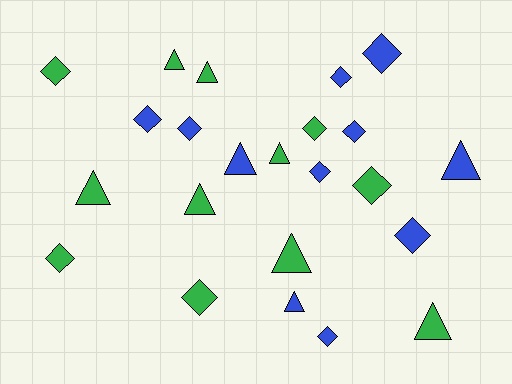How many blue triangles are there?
There are 3 blue triangles.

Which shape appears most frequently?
Diamond, with 13 objects.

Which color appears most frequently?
Green, with 12 objects.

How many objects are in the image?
There are 23 objects.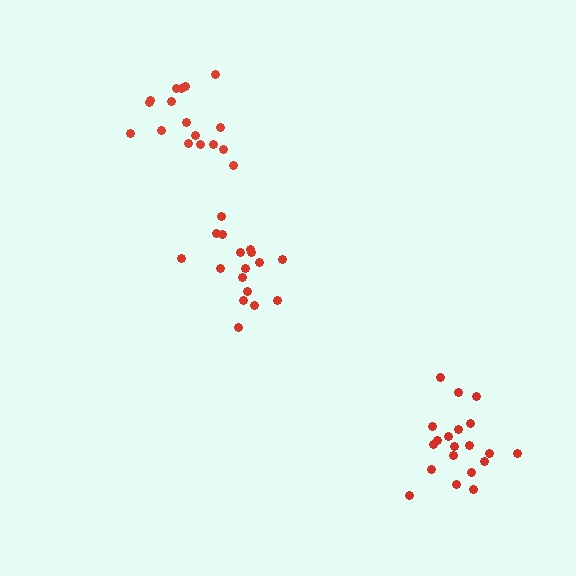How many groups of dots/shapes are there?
There are 3 groups.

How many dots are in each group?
Group 1: 17 dots, Group 2: 17 dots, Group 3: 20 dots (54 total).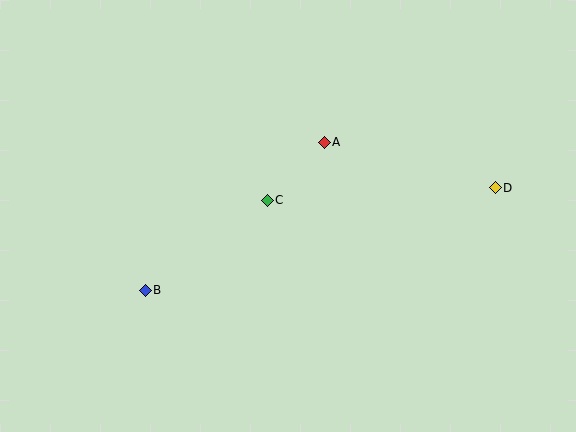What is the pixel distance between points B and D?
The distance between B and D is 365 pixels.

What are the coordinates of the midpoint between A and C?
The midpoint between A and C is at (296, 171).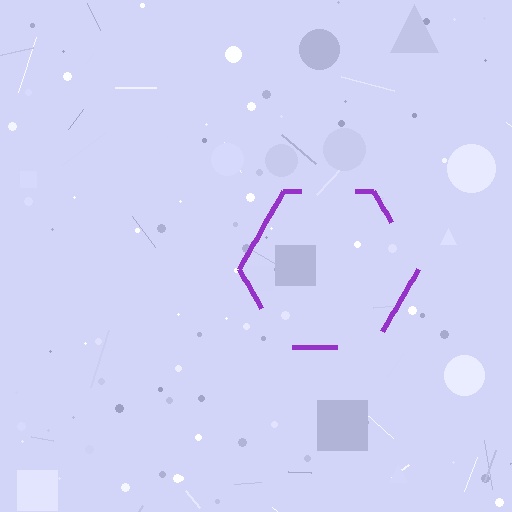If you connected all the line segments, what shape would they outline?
They would outline a hexagon.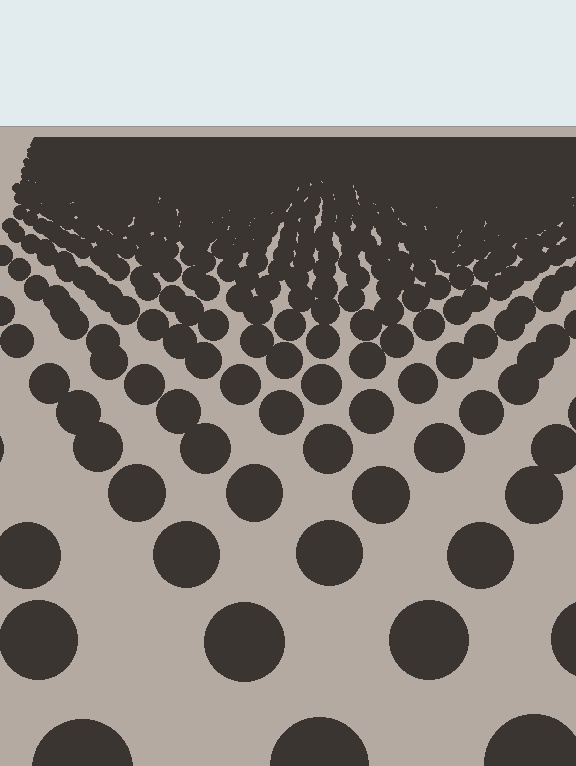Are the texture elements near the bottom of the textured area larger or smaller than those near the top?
Larger. Near the bottom, elements are closer to the viewer and appear at a bigger on-screen size.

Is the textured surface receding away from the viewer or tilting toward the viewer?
The surface is receding away from the viewer. Texture elements get smaller and denser toward the top.